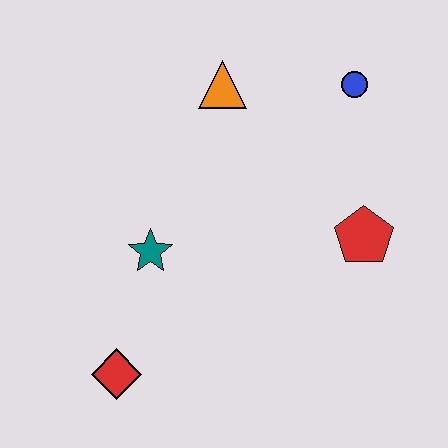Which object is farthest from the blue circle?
The red diamond is farthest from the blue circle.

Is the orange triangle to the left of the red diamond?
No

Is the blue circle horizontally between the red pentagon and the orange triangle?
Yes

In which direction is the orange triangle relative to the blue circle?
The orange triangle is to the left of the blue circle.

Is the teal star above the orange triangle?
No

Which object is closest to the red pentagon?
The blue circle is closest to the red pentagon.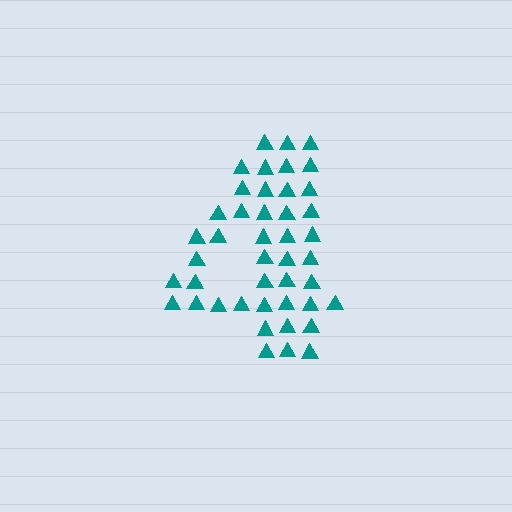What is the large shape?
The large shape is the digit 4.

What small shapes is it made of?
It is made of small triangles.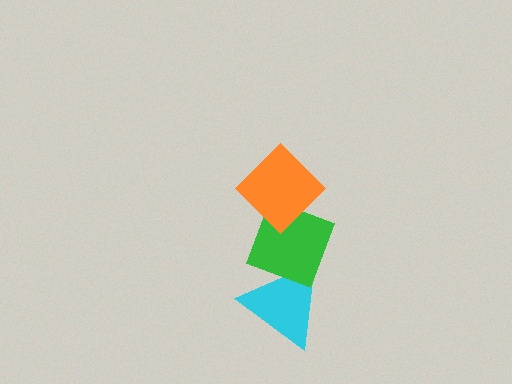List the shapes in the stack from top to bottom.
From top to bottom: the orange diamond, the green diamond, the cyan triangle.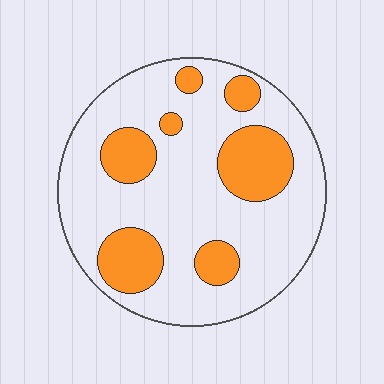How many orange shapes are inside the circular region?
7.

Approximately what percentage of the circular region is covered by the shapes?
Approximately 25%.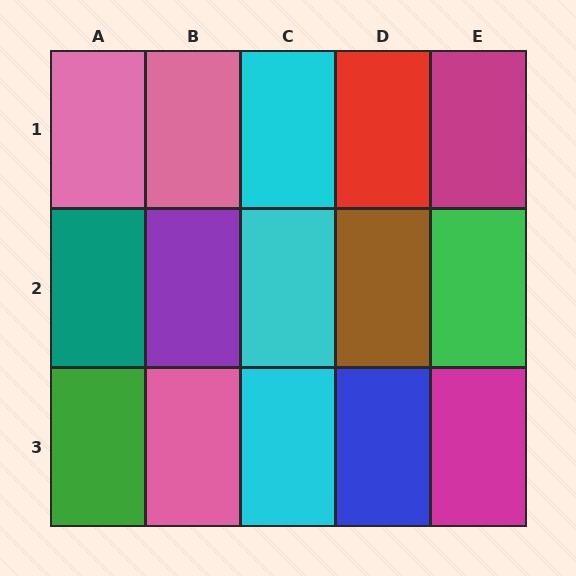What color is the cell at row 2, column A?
Teal.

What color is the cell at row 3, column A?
Green.